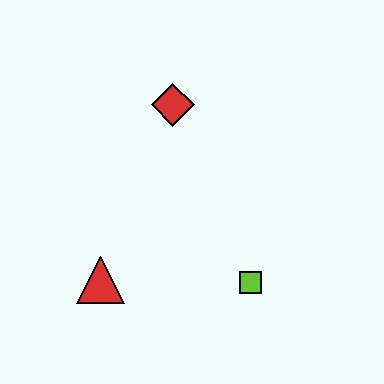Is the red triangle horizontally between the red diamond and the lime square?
No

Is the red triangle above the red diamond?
No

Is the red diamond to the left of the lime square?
Yes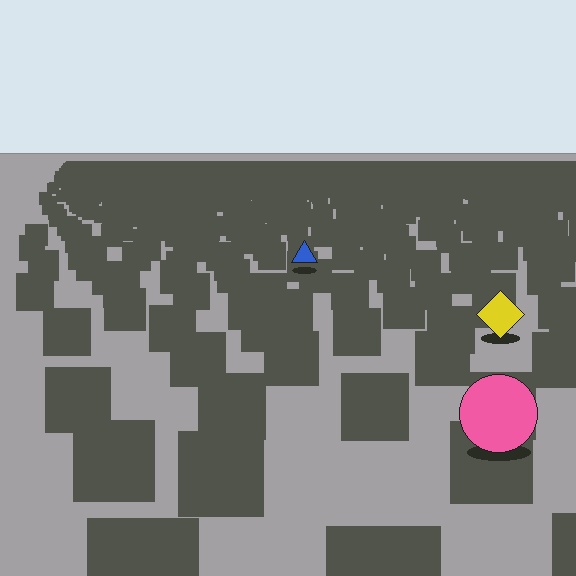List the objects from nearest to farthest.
From nearest to farthest: the pink circle, the yellow diamond, the blue triangle.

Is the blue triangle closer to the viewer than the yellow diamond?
No. The yellow diamond is closer — you can tell from the texture gradient: the ground texture is coarser near it.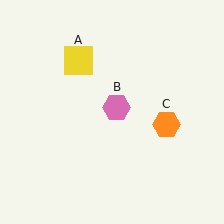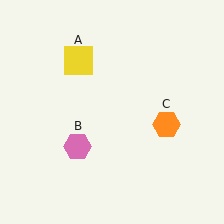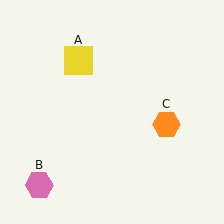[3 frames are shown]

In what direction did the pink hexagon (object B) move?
The pink hexagon (object B) moved down and to the left.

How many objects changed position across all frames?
1 object changed position: pink hexagon (object B).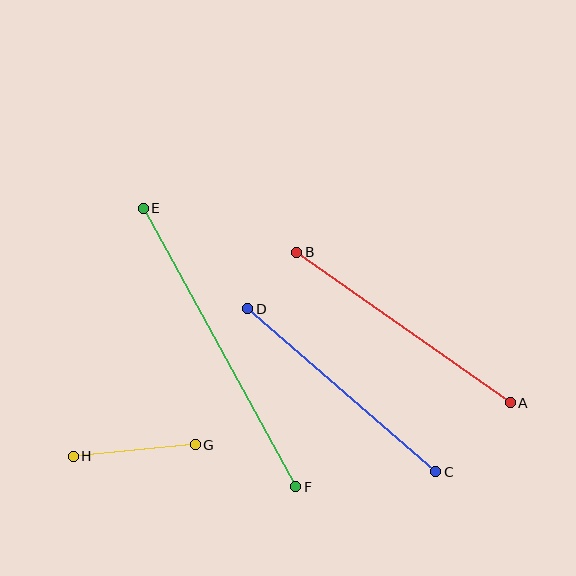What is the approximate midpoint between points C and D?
The midpoint is at approximately (342, 390) pixels.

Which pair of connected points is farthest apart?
Points E and F are farthest apart.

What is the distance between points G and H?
The distance is approximately 123 pixels.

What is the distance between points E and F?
The distance is approximately 317 pixels.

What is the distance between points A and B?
The distance is approximately 261 pixels.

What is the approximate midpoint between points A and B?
The midpoint is at approximately (403, 328) pixels.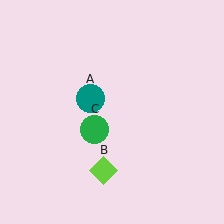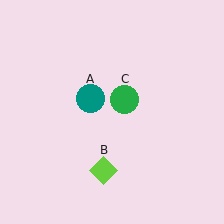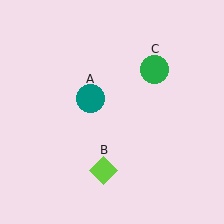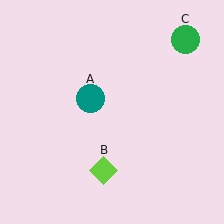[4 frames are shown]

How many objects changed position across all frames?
1 object changed position: green circle (object C).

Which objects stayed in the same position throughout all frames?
Teal circle (object A) and lime diamond (object B) remained stationary.